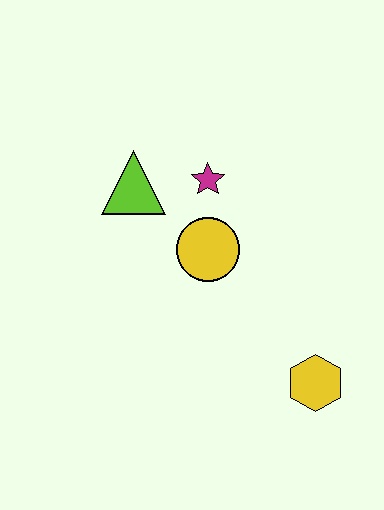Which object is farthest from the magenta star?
The yellow hexagon is farthest from the magenta star.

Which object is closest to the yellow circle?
The magenta star is closest to the yellow circle.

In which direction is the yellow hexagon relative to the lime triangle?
The yellow hexagon is below the lime triangle.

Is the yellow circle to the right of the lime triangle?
Yes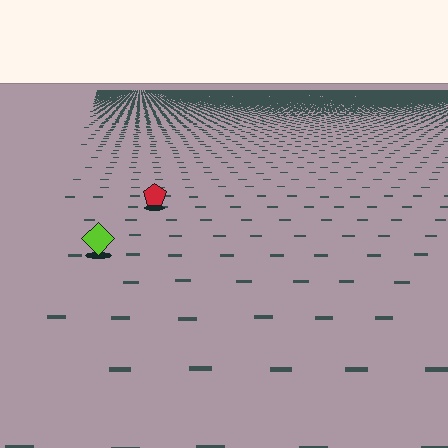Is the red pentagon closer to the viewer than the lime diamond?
No. The lime diamond is closer — you can tell from the texture gradient: the ground texture is coarser near it.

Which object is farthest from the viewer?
The red pentagon is farthest from the viewer. It appears smaller and the ground texture around it is denser.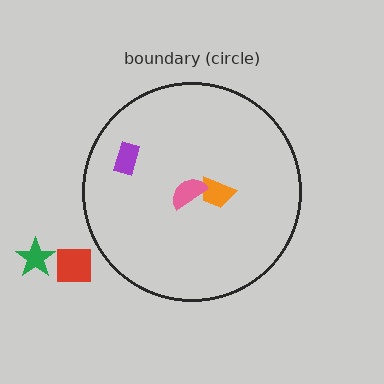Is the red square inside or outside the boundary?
Outside.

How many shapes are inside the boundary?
3 inside, 2 outside.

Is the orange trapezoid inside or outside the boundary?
Inside.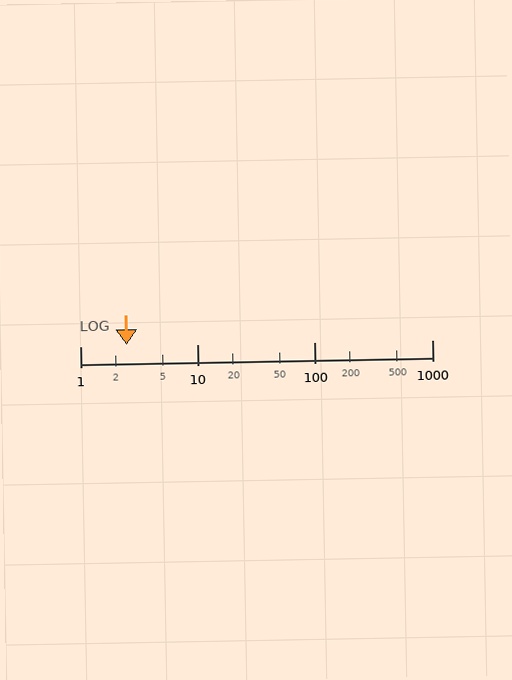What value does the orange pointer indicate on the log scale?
The pointer indicates approximately 2.5.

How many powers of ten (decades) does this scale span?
The scale spans 3 decades, from 1 to 1000.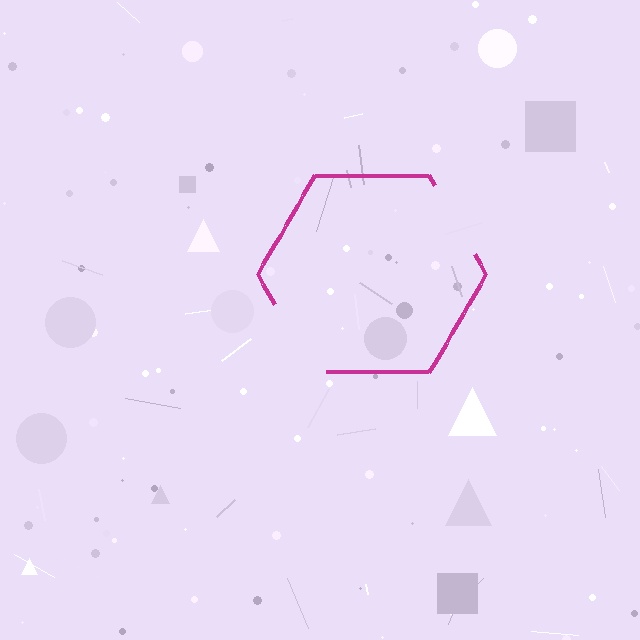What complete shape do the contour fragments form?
The contour fragments form a hexagon.